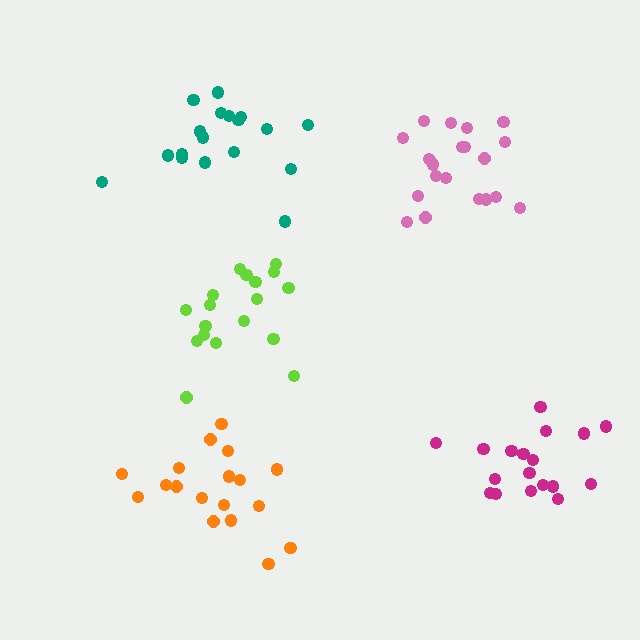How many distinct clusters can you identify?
There are 5 distinct clusters.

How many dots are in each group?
Group 1: 18 dots, Group 2: 18 dots, Group 3: 18 dots, Group 4: 21 dots, Group 5: 18 dots (93 total).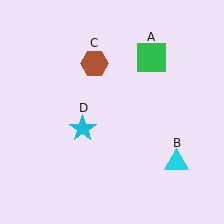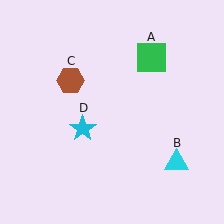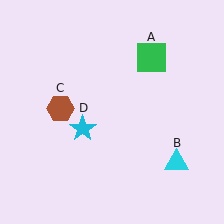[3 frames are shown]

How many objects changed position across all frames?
1 object changed position: brown hexagon (object C).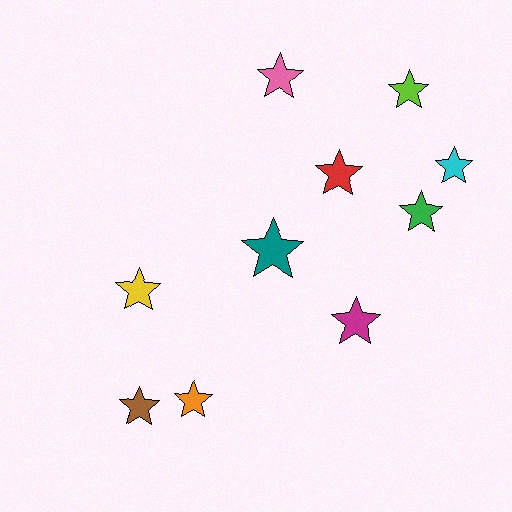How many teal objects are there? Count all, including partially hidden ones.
There is 1 teal object.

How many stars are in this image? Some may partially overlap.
There are 10 stars.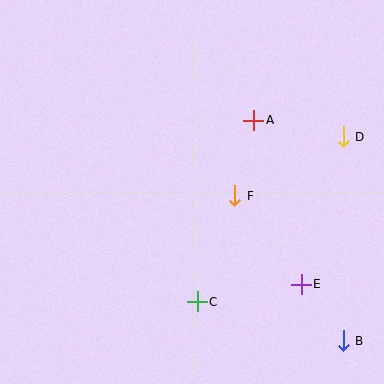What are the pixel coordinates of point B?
Point B is at (343, 341).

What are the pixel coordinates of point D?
Point D is at (343, 137).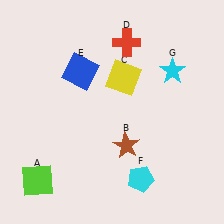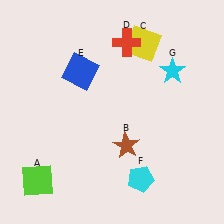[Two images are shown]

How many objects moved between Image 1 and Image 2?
1 object moved between the two images.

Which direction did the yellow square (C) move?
The yellow square (C) moved up.